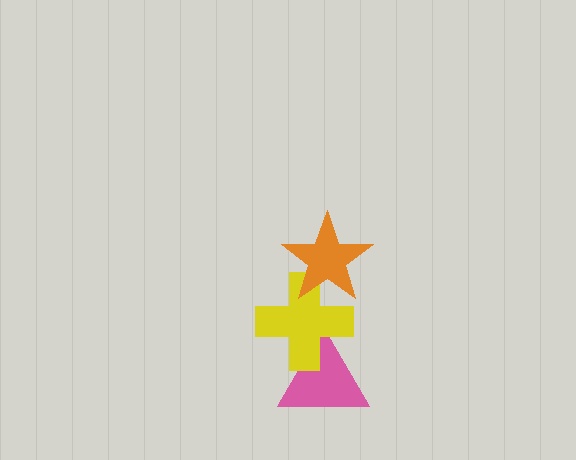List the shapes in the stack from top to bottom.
From top to bottom: the orange star, the yellow cross, the pink triangle.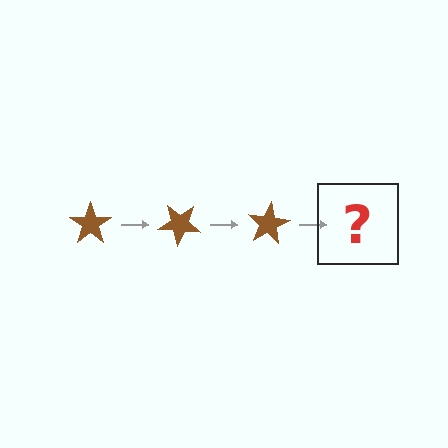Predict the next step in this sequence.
The next step is a brown star rotated 120 degrees.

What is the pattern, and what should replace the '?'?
The pattern is that the star rotates 40 degrees each step. The '?' should be a brown star rotated 120 degrees.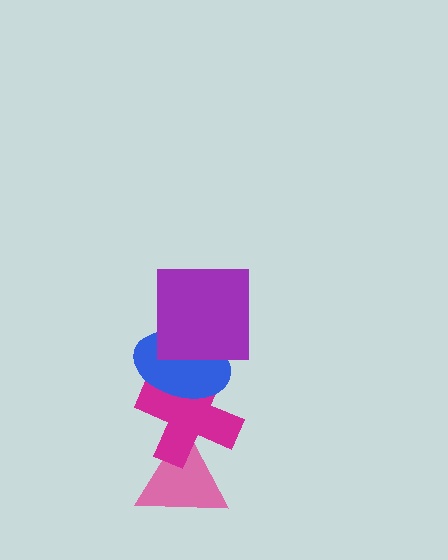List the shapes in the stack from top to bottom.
From top to bottom: the purple square, the blue ellipse, the magenta cross, the pink triangle.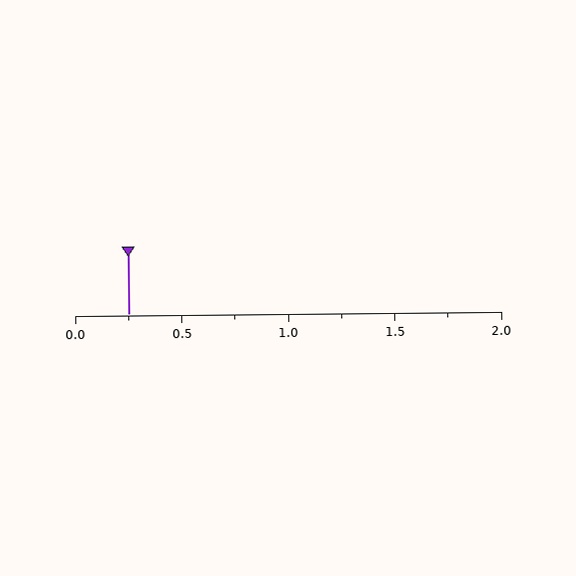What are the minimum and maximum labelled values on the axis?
The axis runs from 0.0 to 2.0.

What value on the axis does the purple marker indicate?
The marker indicates approximately 0.25.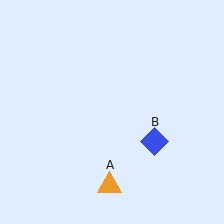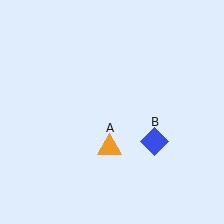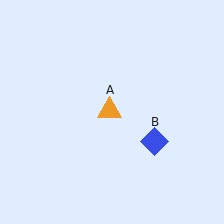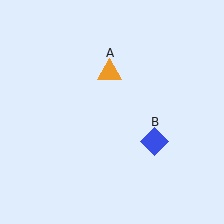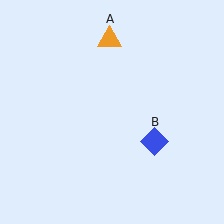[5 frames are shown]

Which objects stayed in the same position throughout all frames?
Blue diamond (object B) remained stationary.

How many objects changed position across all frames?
1 object changed position: orange triangle (object A).